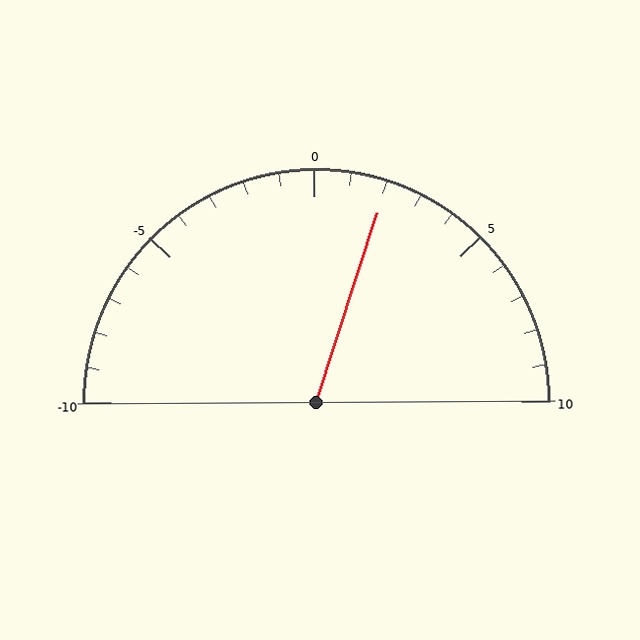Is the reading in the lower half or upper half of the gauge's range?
The reading is in the upper half of the range (-10 to 10).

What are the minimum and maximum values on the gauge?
The gauge ranges from -10 to 10.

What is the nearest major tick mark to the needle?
The nearest major tick mark is 0.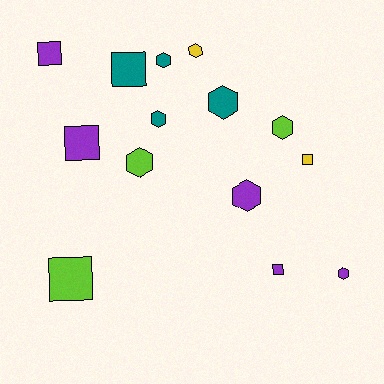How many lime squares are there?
There is 1 lime square.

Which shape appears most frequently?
Hexagon, with 8 objects.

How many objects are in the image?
There are 14 objects.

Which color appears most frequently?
Purple, with 5 objects.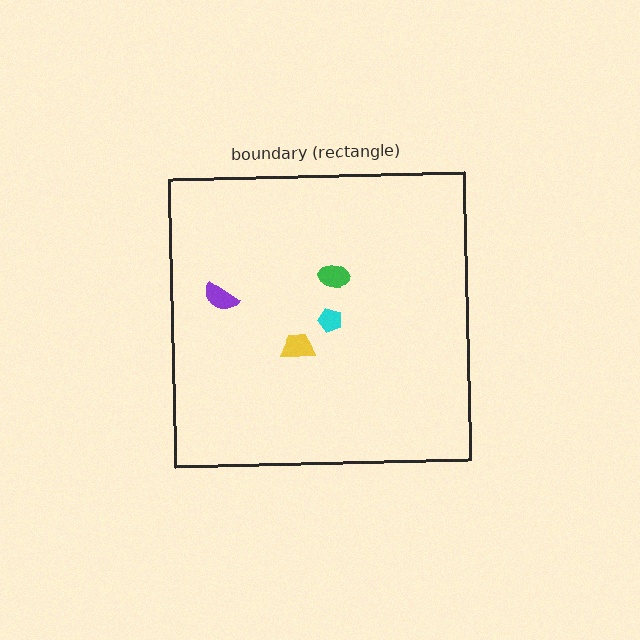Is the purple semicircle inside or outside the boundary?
Inside.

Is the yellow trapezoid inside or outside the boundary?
Inside.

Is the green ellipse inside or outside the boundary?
Inside.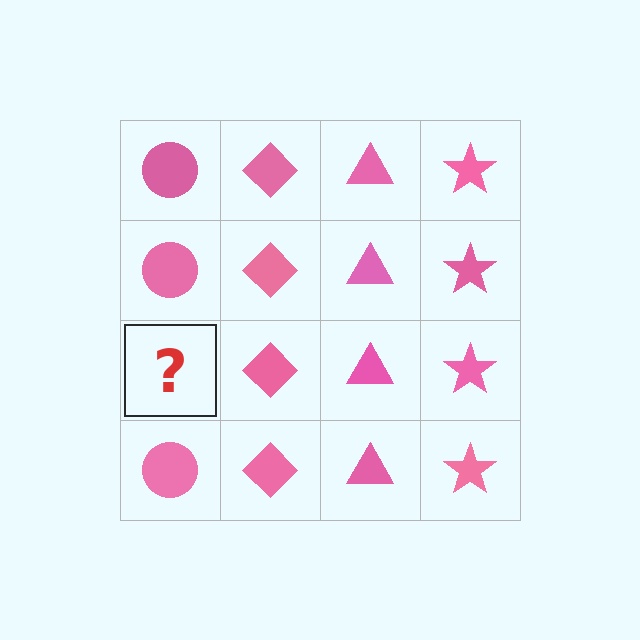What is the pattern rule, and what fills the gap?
The rule is that each column has a consistent shape. The gap should be filled with a pink circle.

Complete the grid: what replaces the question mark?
The question mark should be replaced with a pink circle.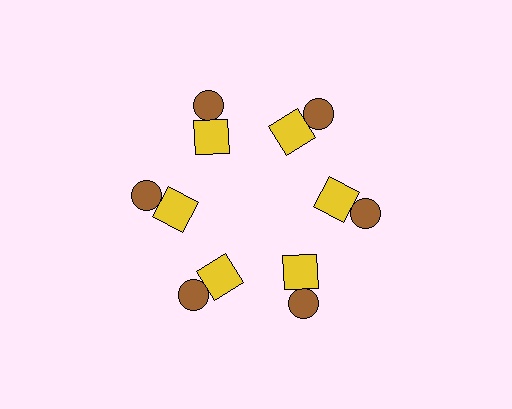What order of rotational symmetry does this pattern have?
This pattern has 6-fold rotational symmetry.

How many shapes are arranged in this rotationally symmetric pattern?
There are 12 shapes, arranged in 6 groups of 2.